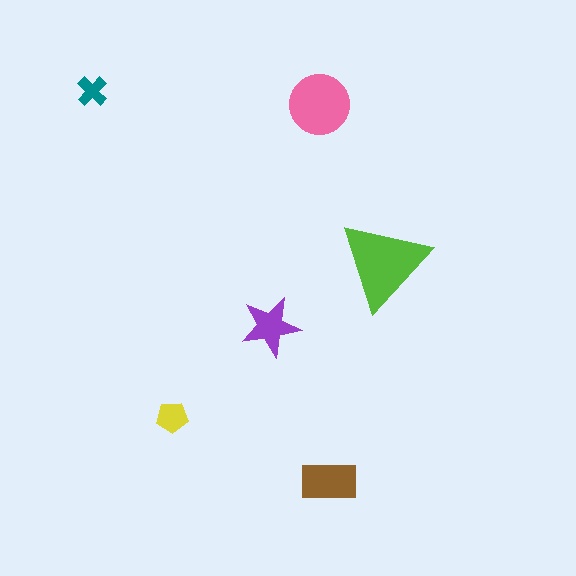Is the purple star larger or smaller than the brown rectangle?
Smaller.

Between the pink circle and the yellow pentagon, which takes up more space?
The pink circle.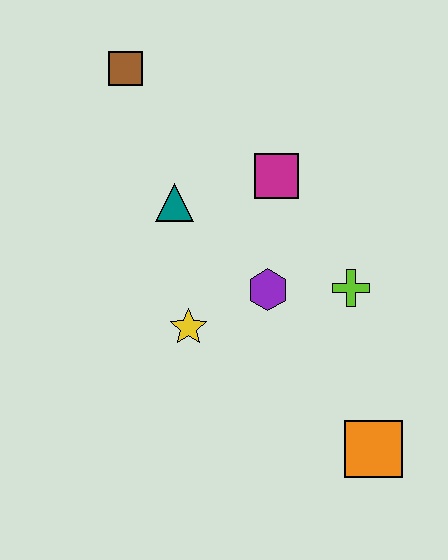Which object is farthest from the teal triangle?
The orange square is farthest from the teal triangle.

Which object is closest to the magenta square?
The teal triangle is closest to the magenta square.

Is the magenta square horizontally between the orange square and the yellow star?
Yes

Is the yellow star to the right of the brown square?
Yes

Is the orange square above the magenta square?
No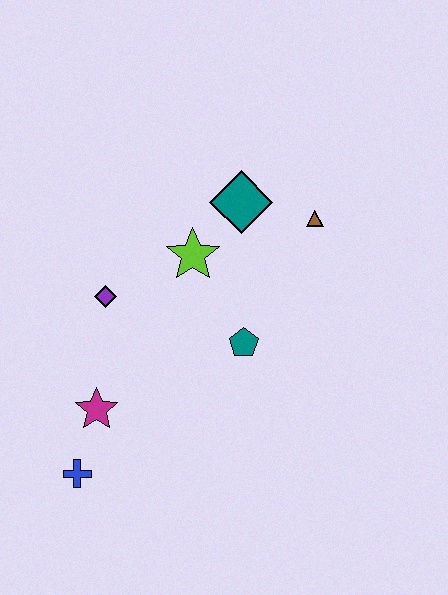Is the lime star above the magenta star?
Yes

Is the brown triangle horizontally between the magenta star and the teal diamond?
No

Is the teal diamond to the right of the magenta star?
Yes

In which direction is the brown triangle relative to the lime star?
The brown triangle is to the right of the lime star.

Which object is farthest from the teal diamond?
The blue cross is farthest from the teal diamond.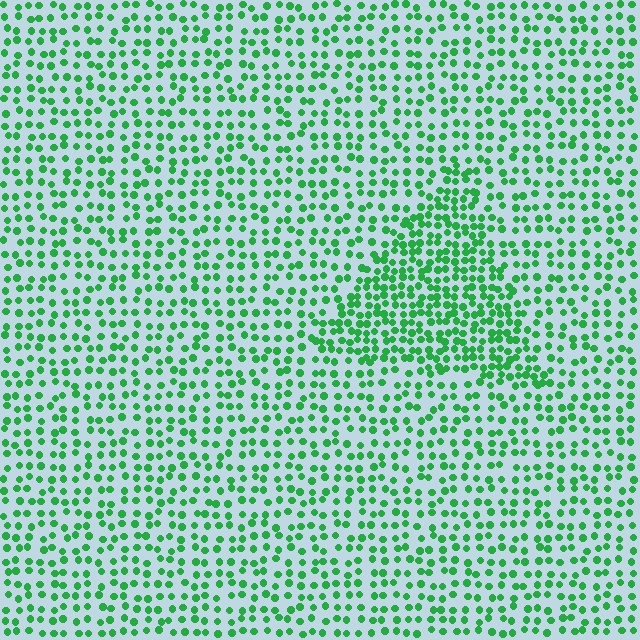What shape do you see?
I see a triangle.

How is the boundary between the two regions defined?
The boundary is defined by a change in element density (approximately 1.8x ratio). All elements are the same color, size, and shape.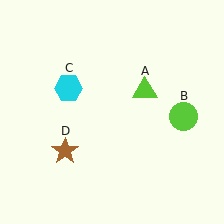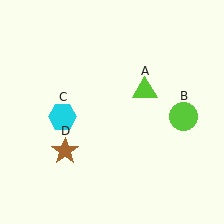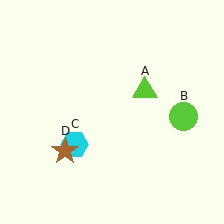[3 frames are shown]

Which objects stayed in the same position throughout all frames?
Lime triangle (object A) and lime circle (object B) and brown star (object D) remained stationary.